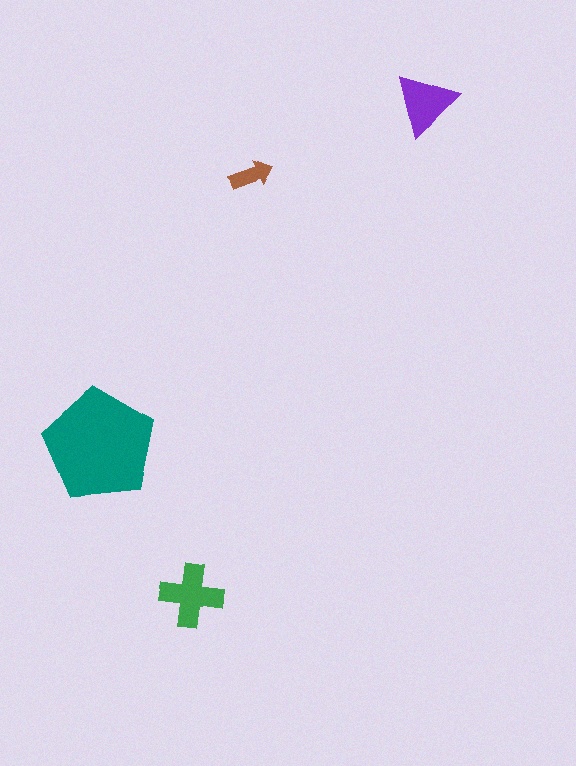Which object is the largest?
The teal pentagon.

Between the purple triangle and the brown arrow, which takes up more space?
The purple triangle.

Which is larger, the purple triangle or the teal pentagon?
The teal pentagon.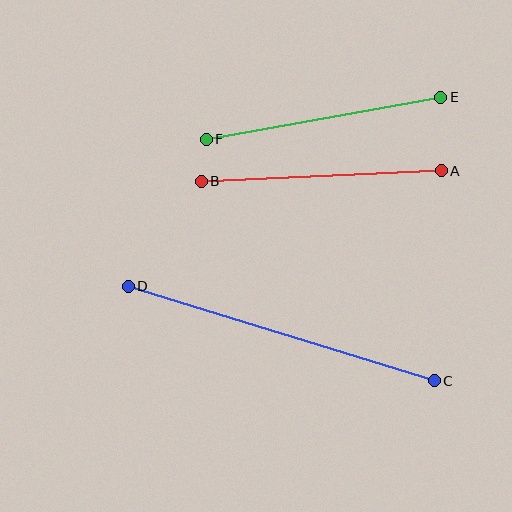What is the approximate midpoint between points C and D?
The midpoint is at approximately (281, 333) pixels.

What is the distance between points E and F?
The distance is approximately 238 pixels.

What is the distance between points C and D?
The distance is approximately 320 pixels.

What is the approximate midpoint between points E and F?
The midpoint is at approximately (323, 118) pixels.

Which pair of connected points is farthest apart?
Points C and D are farthest apart.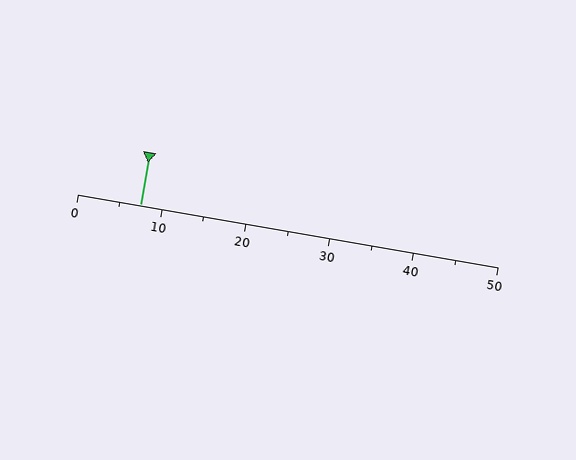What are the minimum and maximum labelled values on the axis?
The axis runs from 0 to 50.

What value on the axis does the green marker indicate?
The marker indicates approximately 7.5.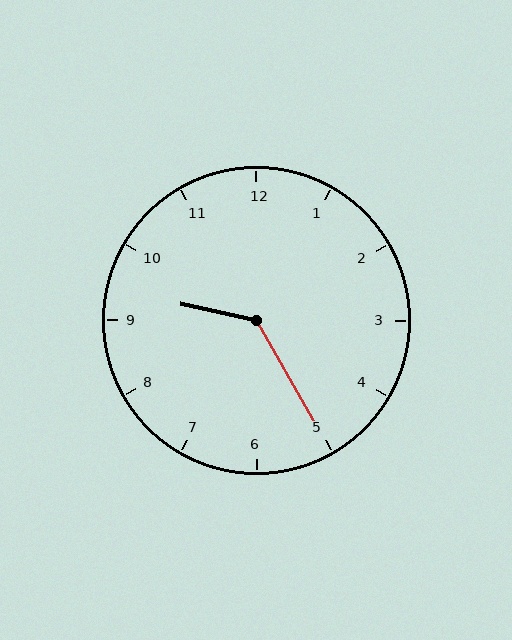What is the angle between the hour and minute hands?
Approximately 132 degrees.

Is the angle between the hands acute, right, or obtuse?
It is obtuse.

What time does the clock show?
9:25.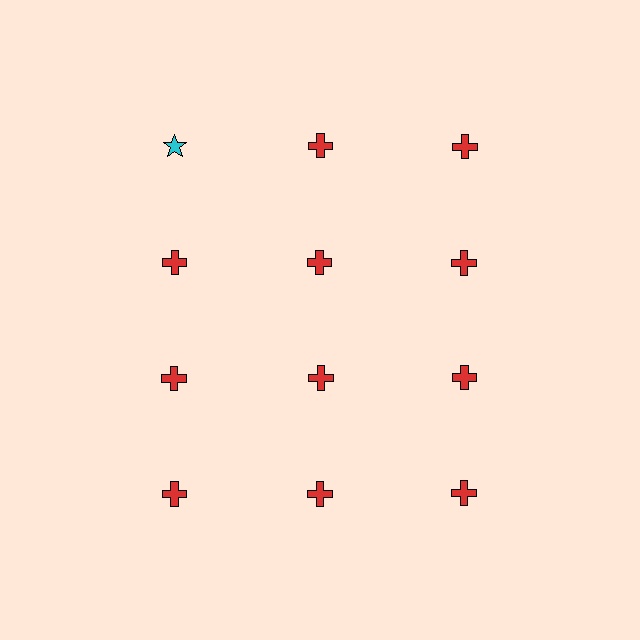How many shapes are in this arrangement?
There are 12 shapes arranged in a grid pattern.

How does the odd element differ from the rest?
It differs in both color (cyan instead of red) and shape (star instead of cross).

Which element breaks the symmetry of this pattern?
The cyan star in the top row, leftmost column breaks the symmetry. All other shapes are red crosses.